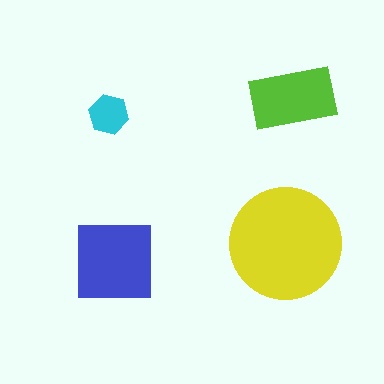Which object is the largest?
The yellow circle.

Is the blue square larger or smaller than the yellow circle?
Smaller.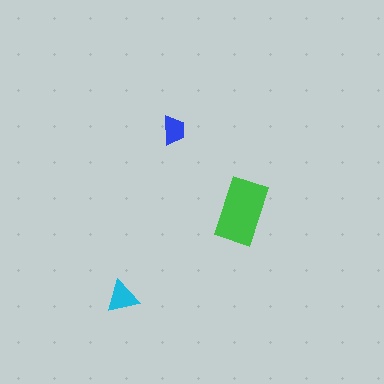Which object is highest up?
The blue trapezoid is topmost.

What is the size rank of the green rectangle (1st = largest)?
1st.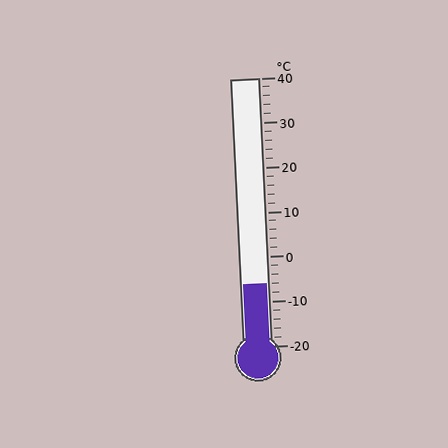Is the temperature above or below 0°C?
The temperature is below 0°C.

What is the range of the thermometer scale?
The thermometer scale ranges from -20°C to 40°C.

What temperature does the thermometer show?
The thermometer shows approximately -6°C.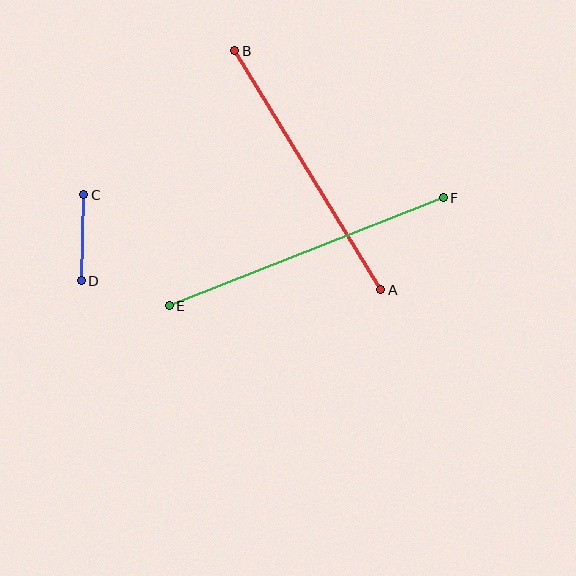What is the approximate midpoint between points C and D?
The midpoint is at approximately (83, 238) pixels.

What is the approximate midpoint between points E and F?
The midpoint is at approximately (306, 252) pixels.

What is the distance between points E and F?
The distance is approximately 295 pixels.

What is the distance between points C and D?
The distance is approximately 86 pixels.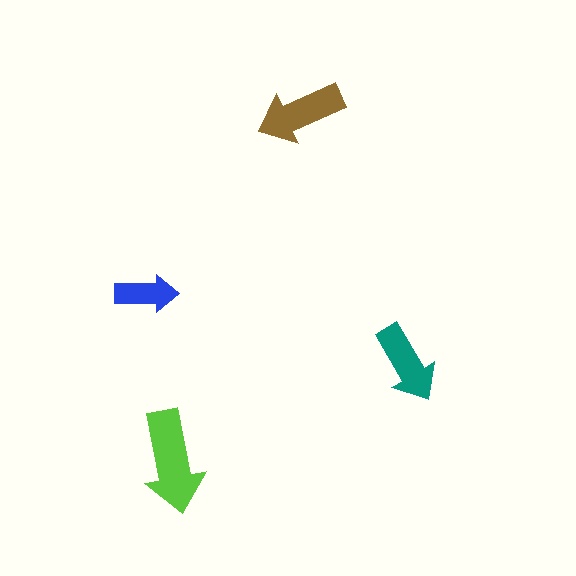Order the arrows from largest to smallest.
the lime one, the brown one, the teal one, the blue one.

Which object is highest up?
The brown arrow is topmost.